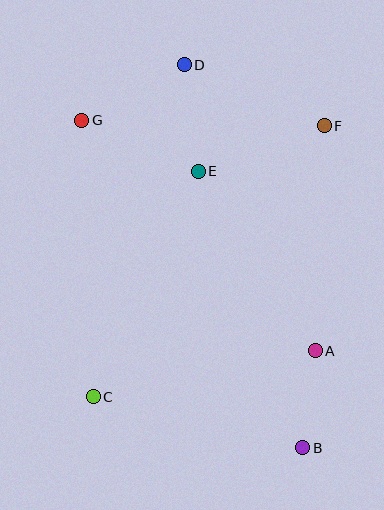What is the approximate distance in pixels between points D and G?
The distance between D and G is approximately 117 pixels.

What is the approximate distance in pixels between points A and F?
The distance between A and F is approximately 226 pixels.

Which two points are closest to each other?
Points A and B are closest to each other.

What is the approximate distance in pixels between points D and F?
The distance between D and F is approximately 153 pixels.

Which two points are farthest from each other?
Points B and D are farthest from each other.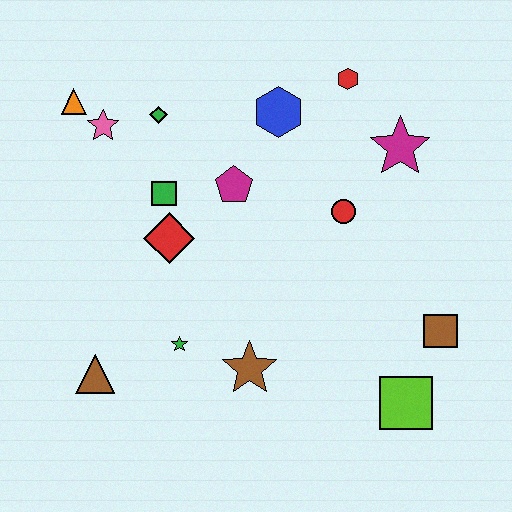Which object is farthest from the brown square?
The orange triangle is farthest from the brown square.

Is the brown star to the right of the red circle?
No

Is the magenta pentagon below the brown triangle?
No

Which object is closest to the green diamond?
The pink star is closest to the green diamond.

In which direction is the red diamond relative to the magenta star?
The red diamond is to the left of the magenta star.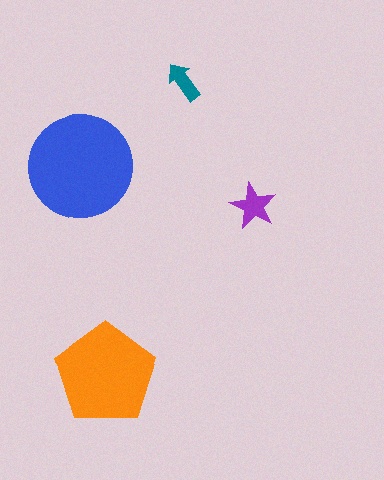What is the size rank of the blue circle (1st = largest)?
1st.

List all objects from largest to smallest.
The blue circle, the orange pentagon, the purple star, the teal arrow.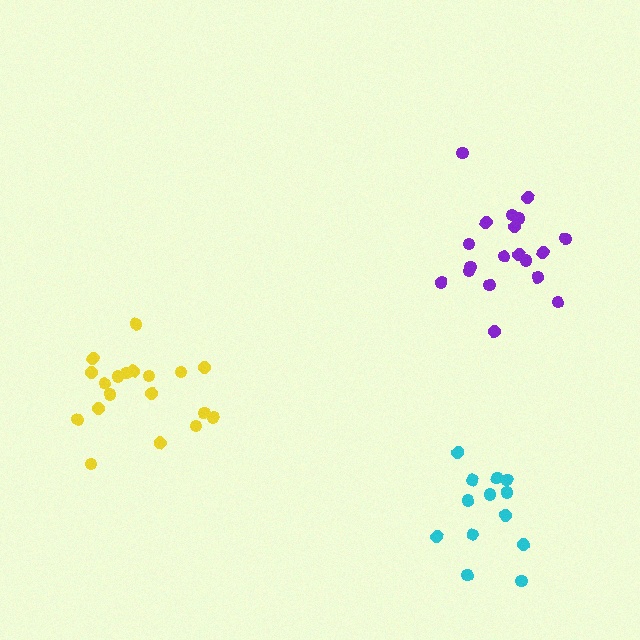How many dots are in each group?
Group 1: 19 dots, Group 2: 13 dots, Group 3: 19 dots (51 total).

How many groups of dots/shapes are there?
There are 3 groups.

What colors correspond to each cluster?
The clusters are colored: purple, cyan, yellow.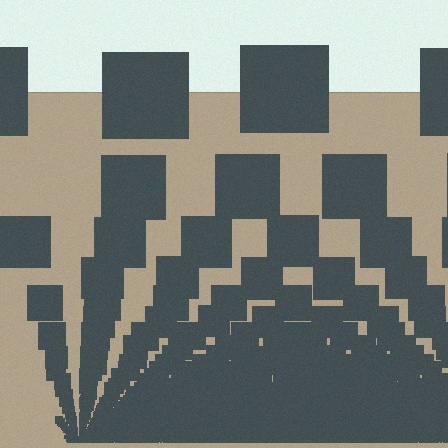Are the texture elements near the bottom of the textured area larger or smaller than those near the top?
Smaller. The gradient is inverted — elements near the bottom are smaller and denser.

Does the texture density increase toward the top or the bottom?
Density increases toward the bottom.